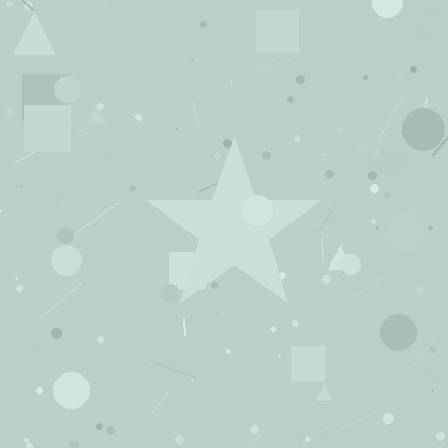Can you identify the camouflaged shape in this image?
The camouflaged shape is a star.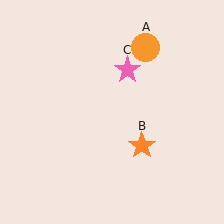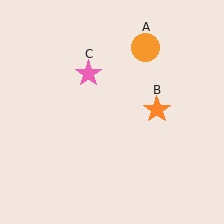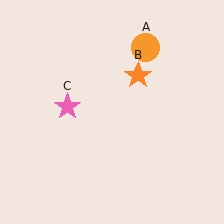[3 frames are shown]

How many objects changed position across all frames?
2 objects changed position: orange star (object B), pink star (object C).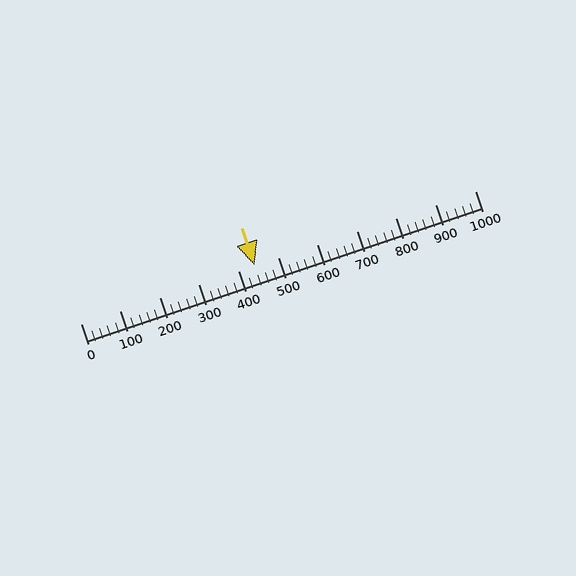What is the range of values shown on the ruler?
The ruler shows values from 0 to 1000.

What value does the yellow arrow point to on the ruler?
The yellow arrow points to approximately 440.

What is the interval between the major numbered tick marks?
The major tick marks are spaced 100 units apart.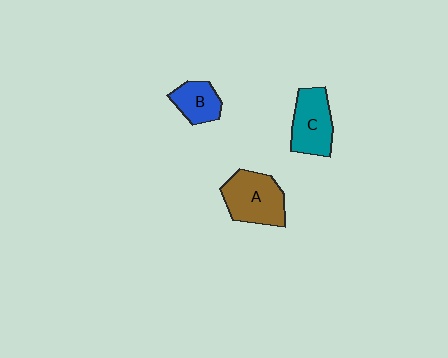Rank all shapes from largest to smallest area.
From largest to smallest: A (brown), C (teal), B (blue).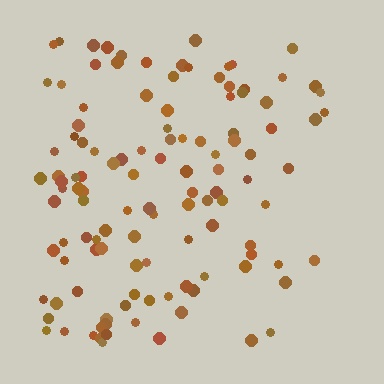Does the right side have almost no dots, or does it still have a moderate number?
Still a moderate number, just noticeably fewer than the left.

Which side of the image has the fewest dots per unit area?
The right.